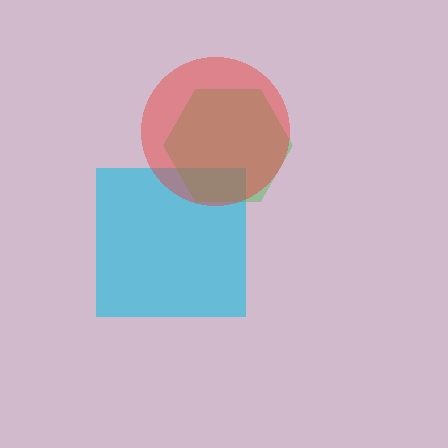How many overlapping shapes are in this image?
There are 3 overlapping shapes in the image.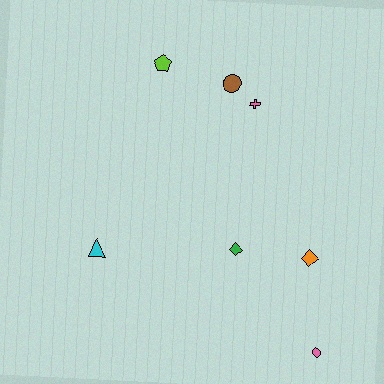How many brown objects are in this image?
There is 1 brown object.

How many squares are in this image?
There are no squares.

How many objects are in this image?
There are 7 objects.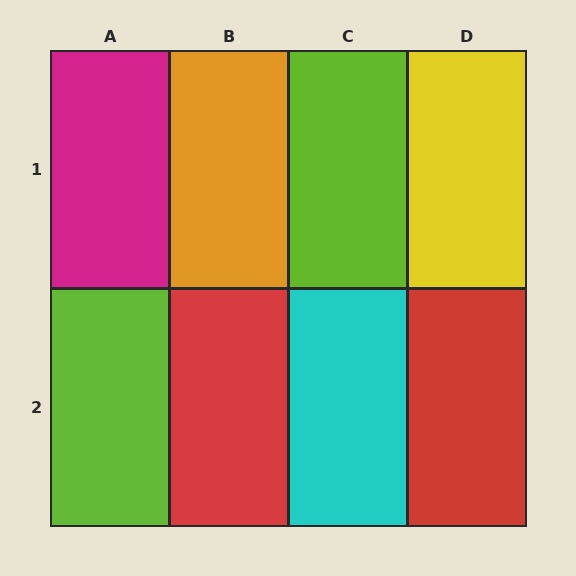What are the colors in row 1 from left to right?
Magenta, orange, lime, yellow.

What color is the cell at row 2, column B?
Red.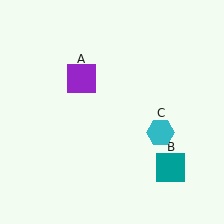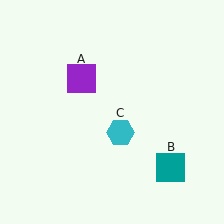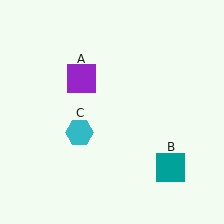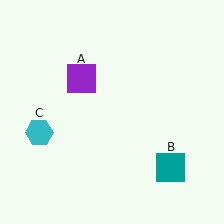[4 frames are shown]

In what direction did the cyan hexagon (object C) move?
The cyan hexagon (object C) moved left.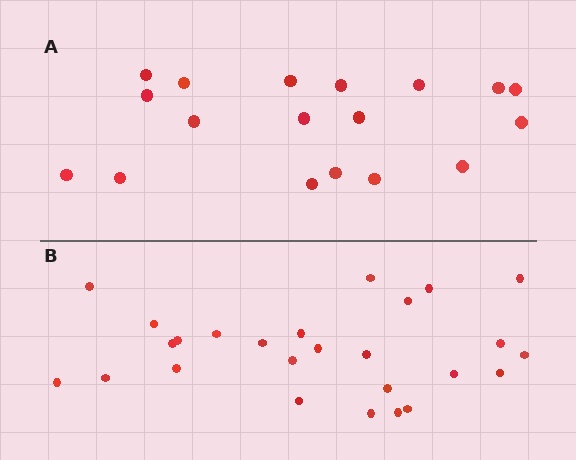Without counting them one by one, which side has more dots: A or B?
Region B (the bottom region) has more dots.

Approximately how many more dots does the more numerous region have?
Region B has roughly 8 or so more dots than region A.